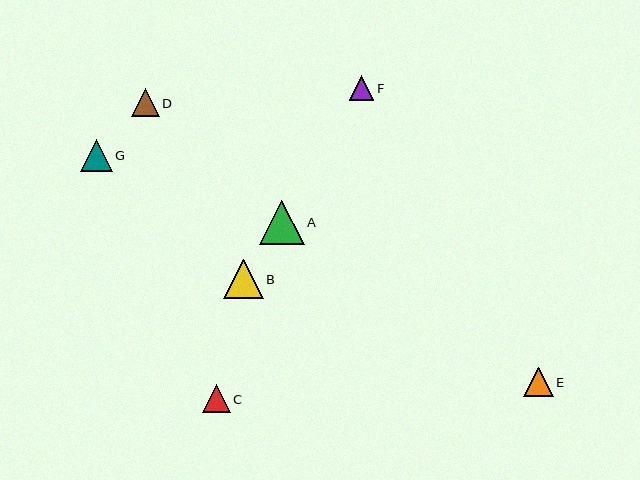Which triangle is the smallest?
Triangle F is the smallest with a size of approximately 25 pixels.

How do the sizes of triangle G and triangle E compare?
Triangle G and triangle E are approximately the same size.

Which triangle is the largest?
Triangle A is the largest with a size of approximately 44 pixels.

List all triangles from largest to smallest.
From largest to smallest: A, B, G, E, C, D, F.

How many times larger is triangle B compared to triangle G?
Triangle B is approximately 1.2 times the size of triangle G.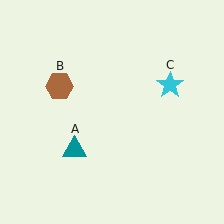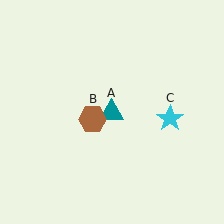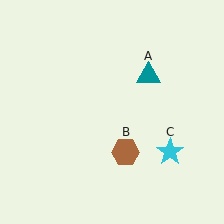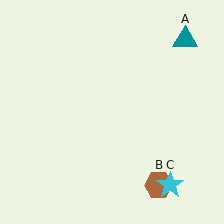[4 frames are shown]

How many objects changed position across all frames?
3 objects changed position: teal triangle (object A), brown hexagon (object B), cyan star (object C).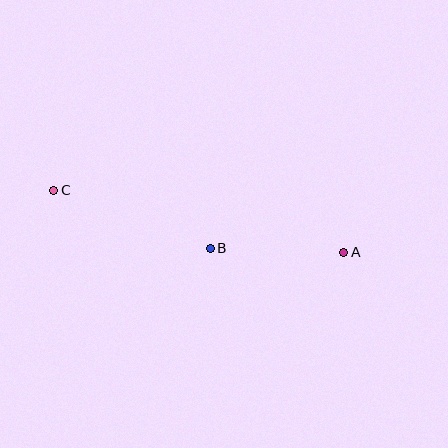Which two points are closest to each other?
Points A and B are closest to each other.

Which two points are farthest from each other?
Points A and C are farthest from each other.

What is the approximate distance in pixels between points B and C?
The distance between B and C is approximately 167 pixels.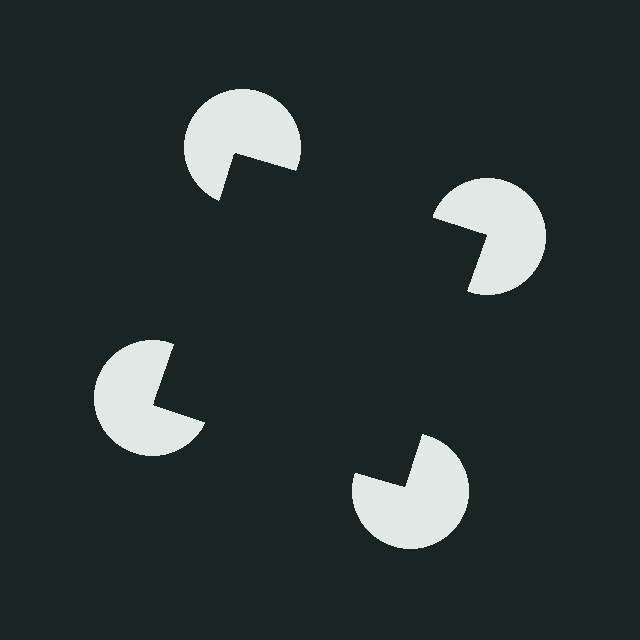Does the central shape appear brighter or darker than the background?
It typically appears slightly darker than the background, even though no actual brightness change is drawn.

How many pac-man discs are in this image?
There are 4 — one at each vertex of the illusory square.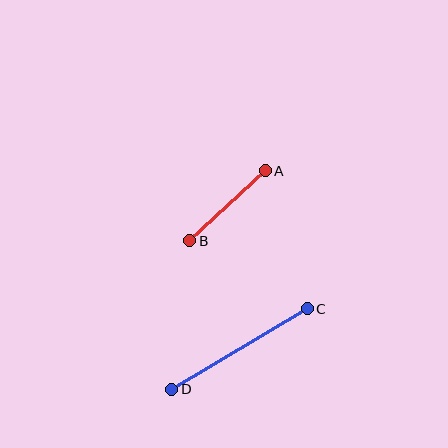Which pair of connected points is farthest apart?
Points C and D are farthest apart.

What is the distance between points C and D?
The distance is approximately 158 pixels.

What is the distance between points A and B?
The distance is approximately 103 pixels.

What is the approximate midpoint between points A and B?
The midpoint is at approximately (227, 206) pixels.